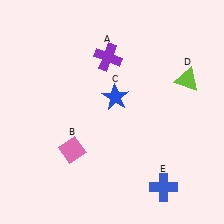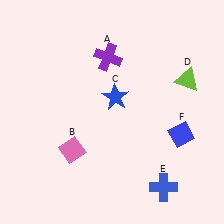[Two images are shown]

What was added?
A blue diamond (F) was added in Image 2.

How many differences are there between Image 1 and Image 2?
There is 1 difference between the two images.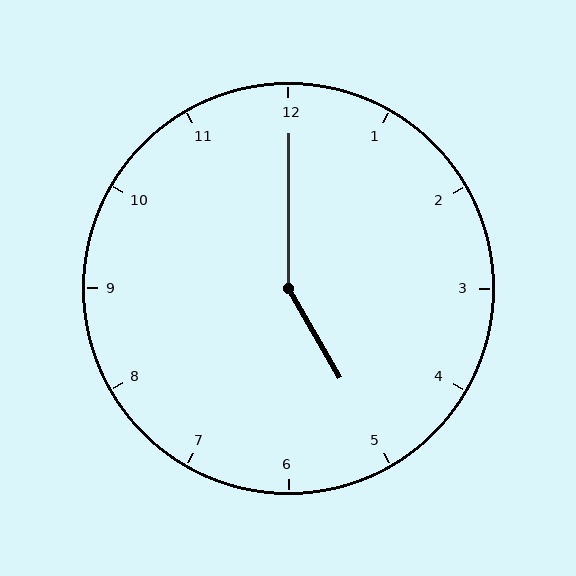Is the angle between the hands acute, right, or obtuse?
It is obtuse.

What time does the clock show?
5:00.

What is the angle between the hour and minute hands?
Approximately 150 degrees.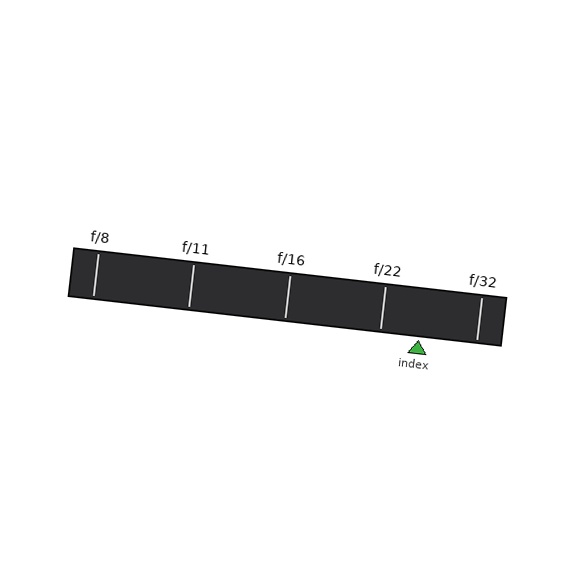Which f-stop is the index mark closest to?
The index mark is closest to f/22.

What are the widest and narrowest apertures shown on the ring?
The widest aperture shown is f/8 and the narrowest is f/32.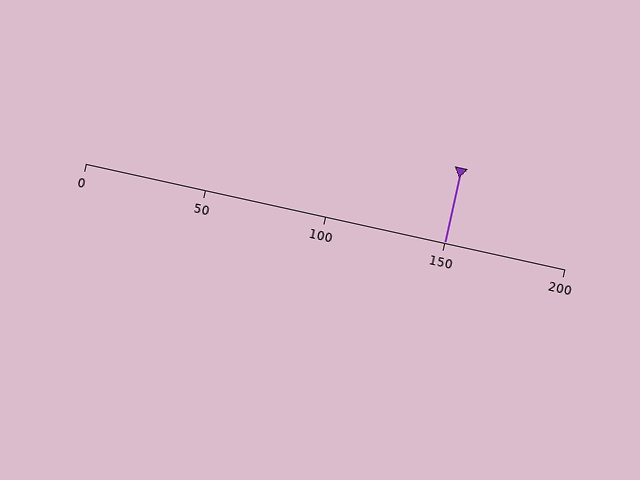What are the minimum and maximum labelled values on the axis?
The axis runs from 0 to 200.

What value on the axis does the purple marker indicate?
The marker indicates approximately 150.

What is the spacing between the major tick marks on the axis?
The major ticks are spaced 50 apart.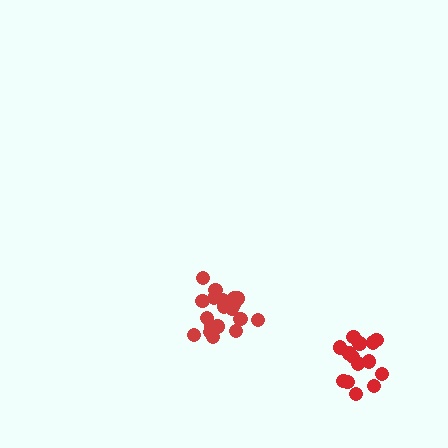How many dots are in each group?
Group 1: 19 dots, Group 2: 14 dots (33 total).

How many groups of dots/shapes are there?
There are 2 groups.